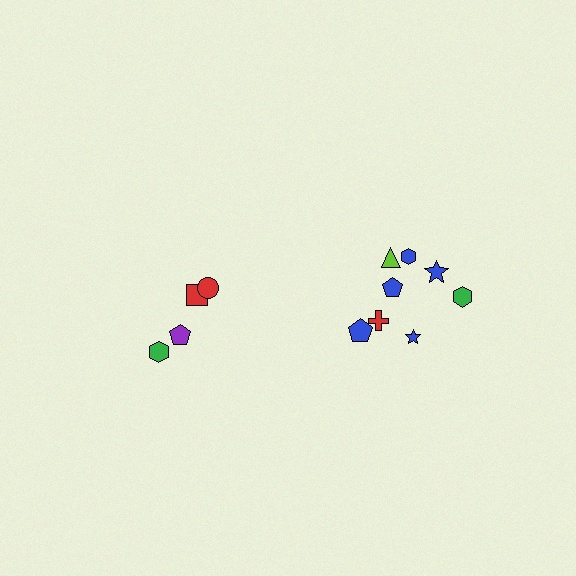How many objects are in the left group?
There are 4 objects.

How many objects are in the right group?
There are 8 objects.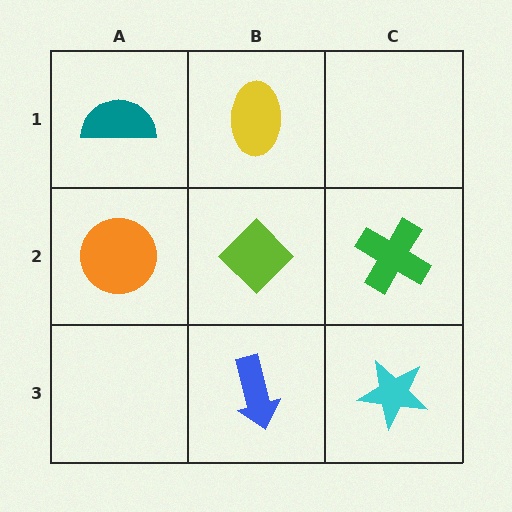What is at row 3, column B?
A blue arrow.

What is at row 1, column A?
A teal semicircle.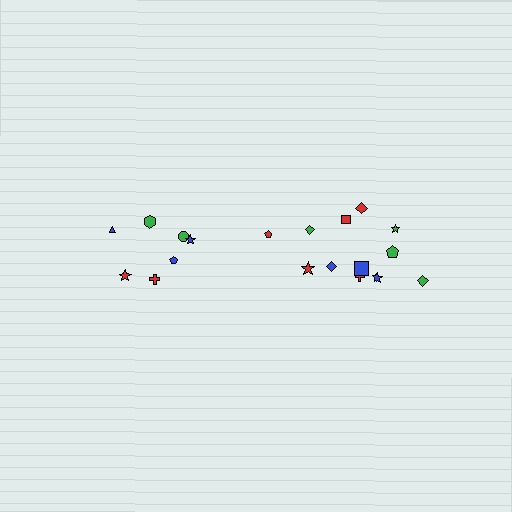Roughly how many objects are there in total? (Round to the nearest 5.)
Roughly 20 objects in total.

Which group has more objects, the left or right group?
The right group.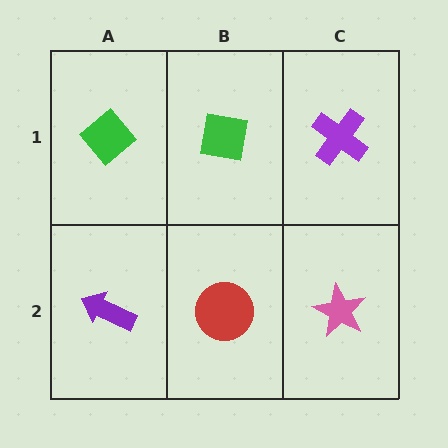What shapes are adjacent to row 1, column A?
A purple arrow (row 2, column A), a green square (row 1, column B).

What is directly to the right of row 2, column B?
A pink star.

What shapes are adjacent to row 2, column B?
A green square (row 1, column B), a purple arrow (row 2, column A), a pink star (row 2, column C).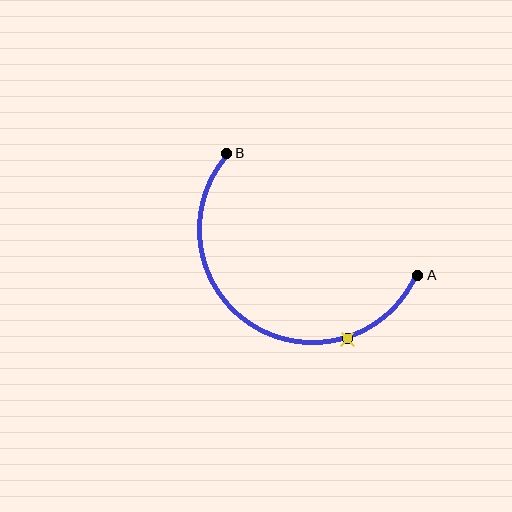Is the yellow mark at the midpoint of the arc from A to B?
No. The yellow mark lies on the arc but is closer to endpoint A. The arc midpoint would be at the point on the curve equidistant along the arc from both A and B.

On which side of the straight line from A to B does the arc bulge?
The arc bulges below the straight line connecting A and B.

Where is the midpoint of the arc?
The arc midpoint is the point on the curve farthest from the straight line joining A and B. It sits below that line.